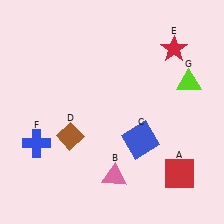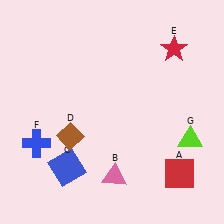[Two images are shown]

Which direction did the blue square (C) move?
The blue square (C) moved left.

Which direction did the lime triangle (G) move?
The lime triangle (G) moved down.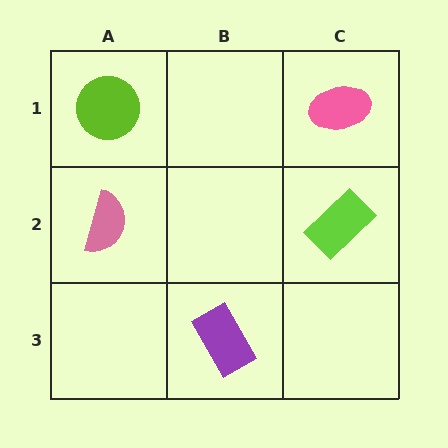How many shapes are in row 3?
1 shape.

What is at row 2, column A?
A pink semicircle.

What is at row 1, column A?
A lime circle.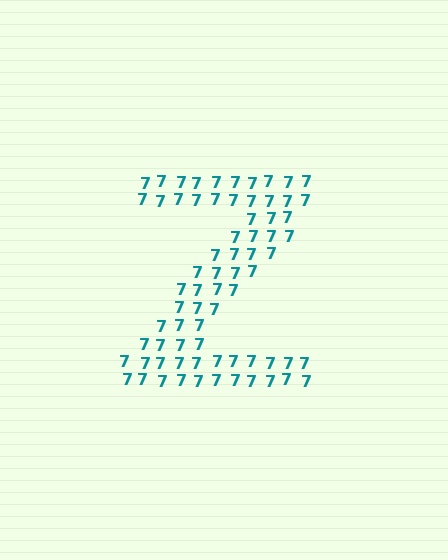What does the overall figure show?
The overall figure shows the letter Z.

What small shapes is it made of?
It is made of small digit 7's.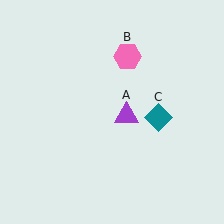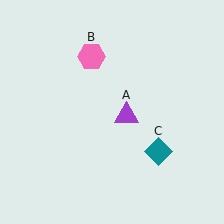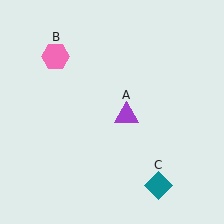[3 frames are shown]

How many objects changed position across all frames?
2 objects changed position: pink hexagon (object B), teal diamond (object C).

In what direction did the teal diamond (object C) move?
The teal diamond (object C) moved down.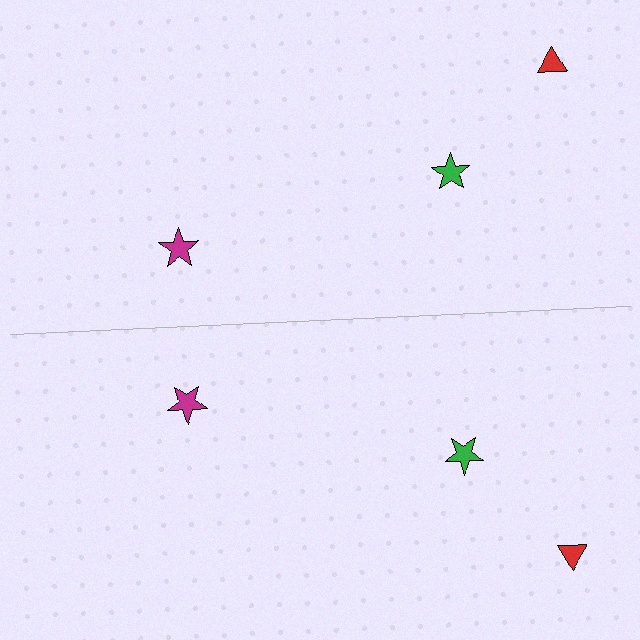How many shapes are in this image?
There are 6 shapes in this image.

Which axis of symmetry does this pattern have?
The pattern has a horizontal axis of symmetry running through the center of the image.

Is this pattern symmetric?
Yes, this pattern has bilateral (reflection) symmetry.